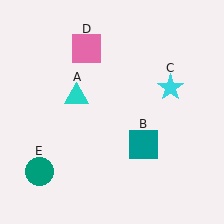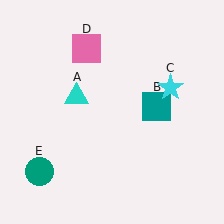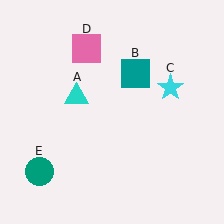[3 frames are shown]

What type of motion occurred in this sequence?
The teal square (object B) rotated counterclockwise around the center of the scene.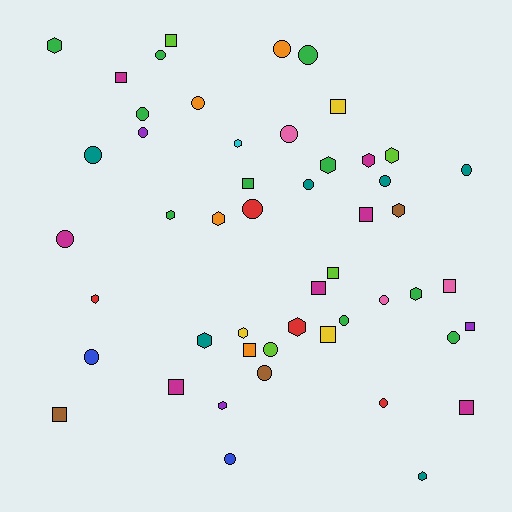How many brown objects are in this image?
There are 3 brown objects.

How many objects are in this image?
There are 50 objects.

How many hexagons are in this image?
There are 15 hexagons.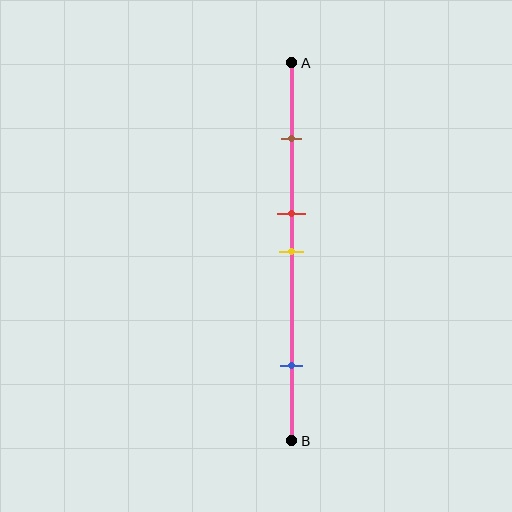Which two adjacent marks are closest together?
The red and yellow marks are the closest adjacent pair.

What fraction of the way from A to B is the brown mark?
The brown mark is approximately 20% (0.2) of the way from A to B.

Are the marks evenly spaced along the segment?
No, the marks are not evenly spaced.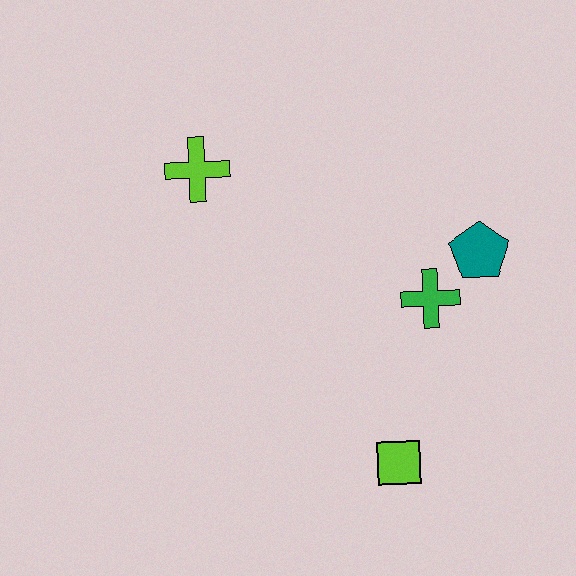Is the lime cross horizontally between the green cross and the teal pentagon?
No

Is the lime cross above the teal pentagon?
Yes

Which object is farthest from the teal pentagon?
The lime cross is farthest from the teal pentagon.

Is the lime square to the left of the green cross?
Yes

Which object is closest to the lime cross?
The green cross is closest to the lime cross.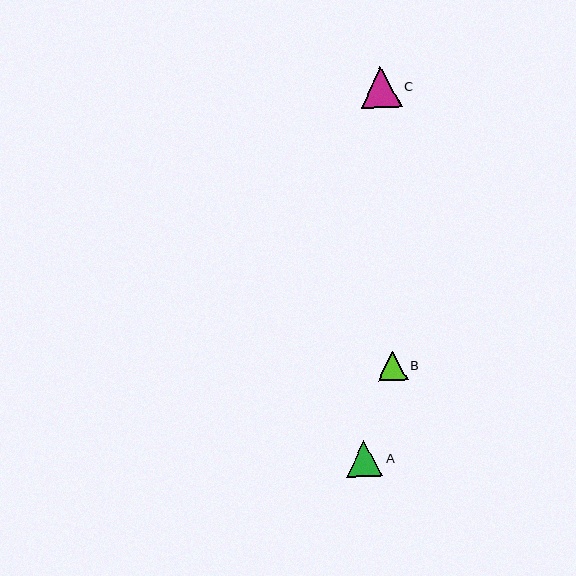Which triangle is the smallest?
Triangle B is the smallest with a size of approximately 29 pixels.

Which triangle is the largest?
Triangle C is the largest with a size of approximately 41 pixels.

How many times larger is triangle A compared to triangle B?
Triangle A is approximately 1.2 times the size of triangle B.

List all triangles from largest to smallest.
From largest to smallest: C, A, B.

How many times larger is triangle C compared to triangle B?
Triangle C is approximately 1.4 times the size of triangle B.